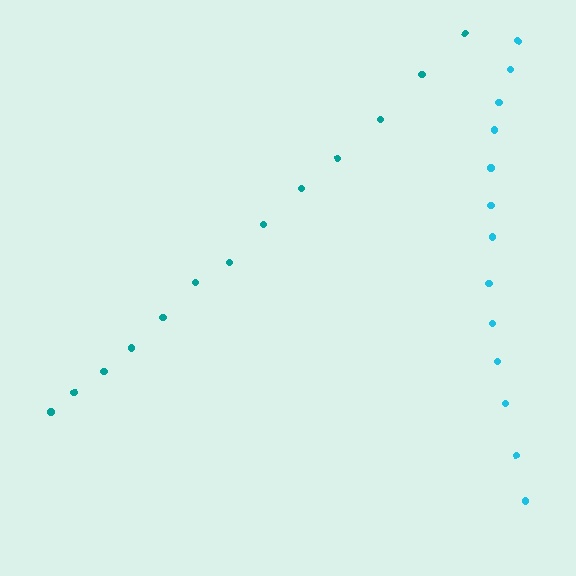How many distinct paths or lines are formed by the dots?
There are 2 distinct paths.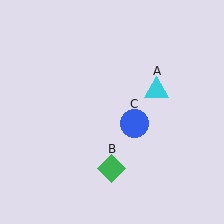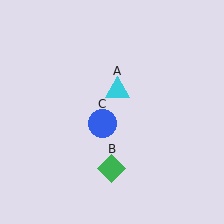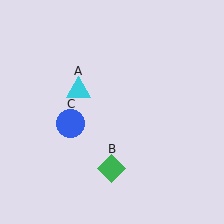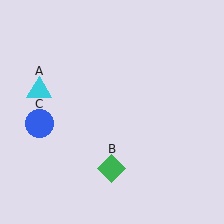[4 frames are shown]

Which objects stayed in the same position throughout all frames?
Green diamond (object B) remained stationary.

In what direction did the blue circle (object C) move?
The blue circle (object C) moved left.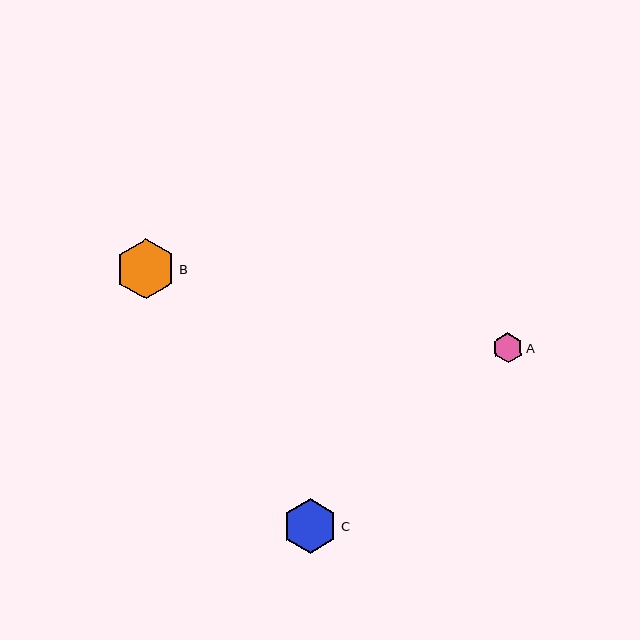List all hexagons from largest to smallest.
From largest to smallest: B, C, A.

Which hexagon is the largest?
Hexagon B is the largest with a size of approximately 60 pixels.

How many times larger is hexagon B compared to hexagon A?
Hexagon B is approximately 2.0 times the size of hexagon A.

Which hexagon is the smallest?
Hexagon A is the smallest with a size of approximately 30 pixels.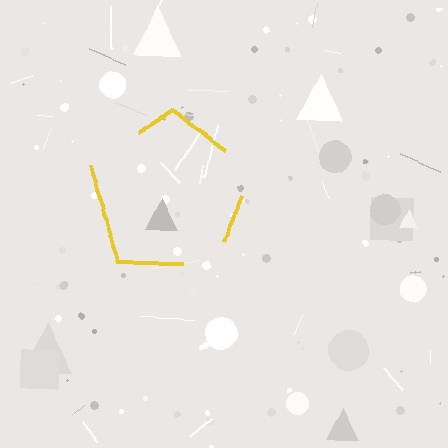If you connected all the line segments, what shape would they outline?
They would outline a pentagon.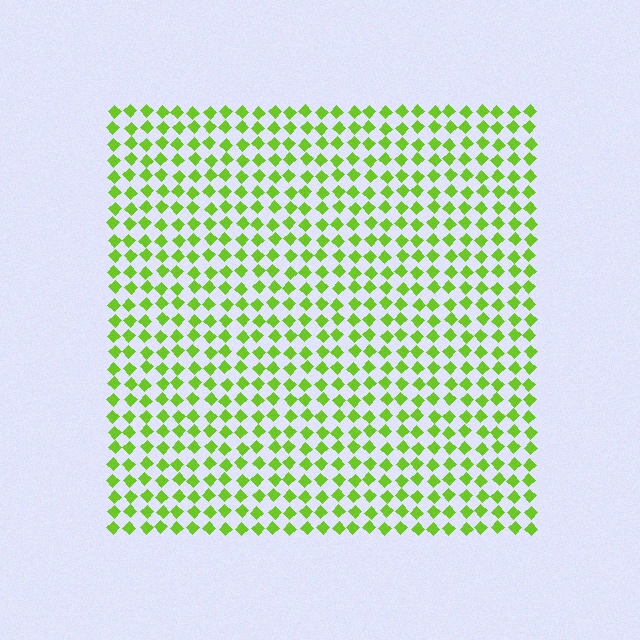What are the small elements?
The small elements are diamonds.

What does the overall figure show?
The overall figure shows a square.